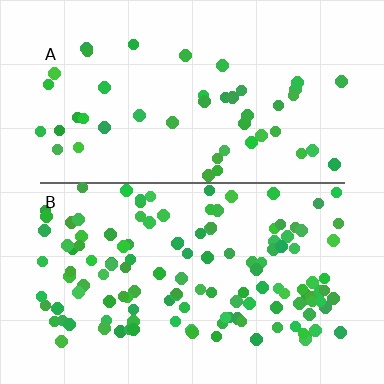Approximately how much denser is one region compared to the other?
Approximately 2.8× — region B over region A.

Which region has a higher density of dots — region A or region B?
B (the bottom).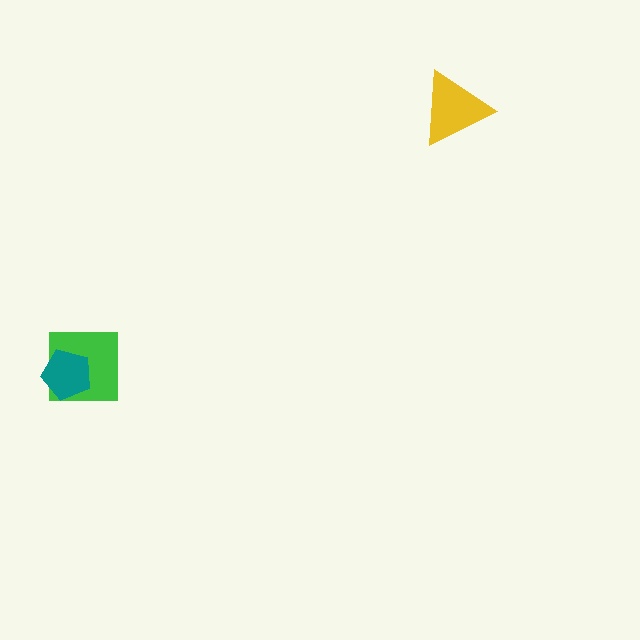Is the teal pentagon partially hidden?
No, no other shape covers it.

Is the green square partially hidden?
Yes, it is partially covered by another shape.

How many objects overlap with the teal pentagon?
1 object overlaps with the teal pentagon.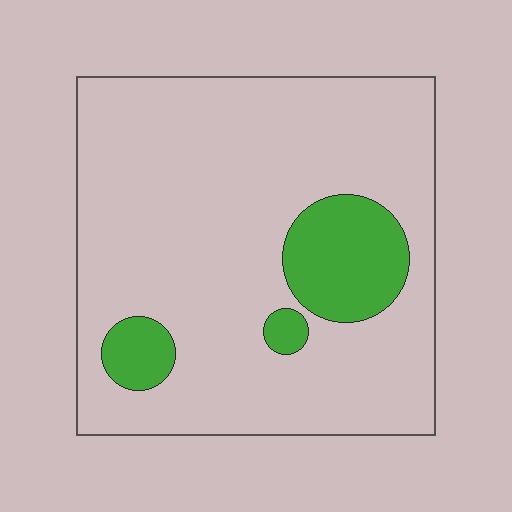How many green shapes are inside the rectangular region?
3.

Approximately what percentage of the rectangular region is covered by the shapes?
Approximately 15%.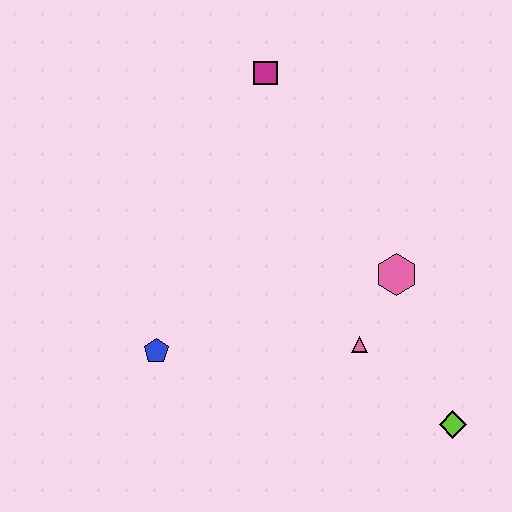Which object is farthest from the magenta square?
The lime diamond is farthest from the magenta square.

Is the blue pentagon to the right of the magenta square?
No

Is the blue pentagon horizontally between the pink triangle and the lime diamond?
No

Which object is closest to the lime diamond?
The pink triangle is closest to the lime diamond.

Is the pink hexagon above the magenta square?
No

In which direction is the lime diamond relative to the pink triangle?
The lime diamond is to the right of the pink triangle.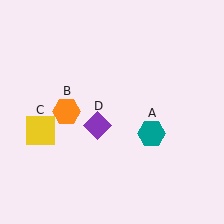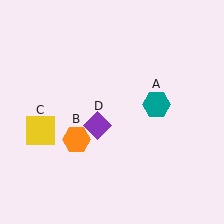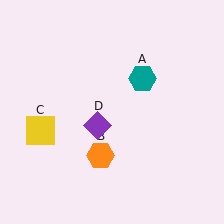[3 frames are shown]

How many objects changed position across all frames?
2 objects changed position: teal hexagon (object A), orange hexagon (object B).